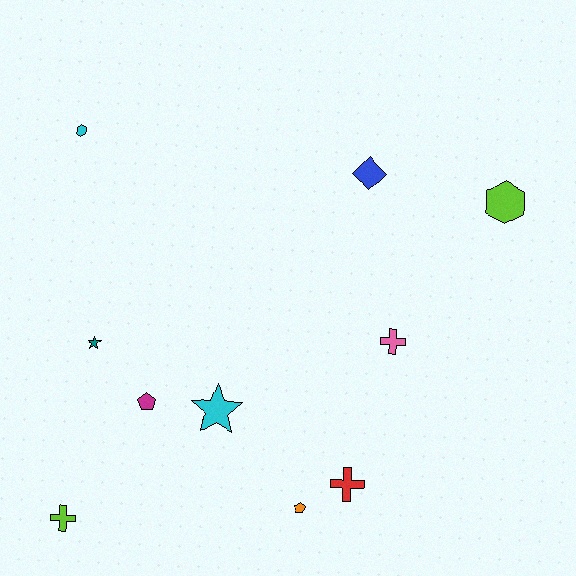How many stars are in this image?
There are 2 stars.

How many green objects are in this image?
There are no green objects.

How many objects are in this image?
There are 10 objects.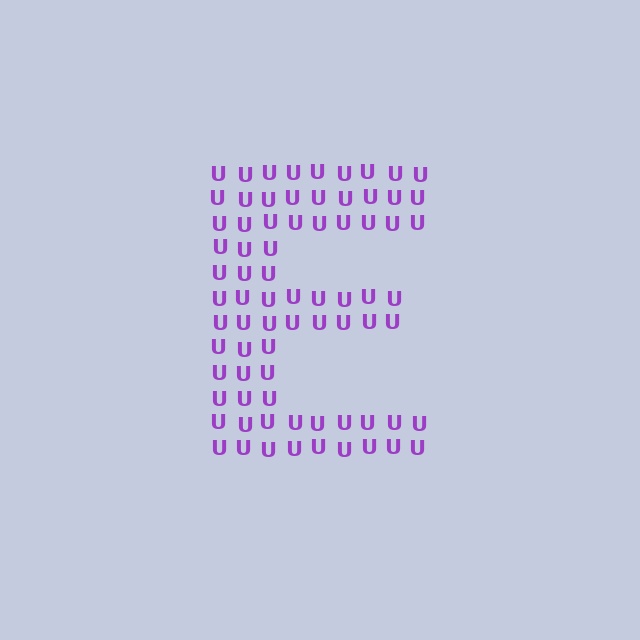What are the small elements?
The small elements are letter U's.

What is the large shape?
The large shape is the letter E.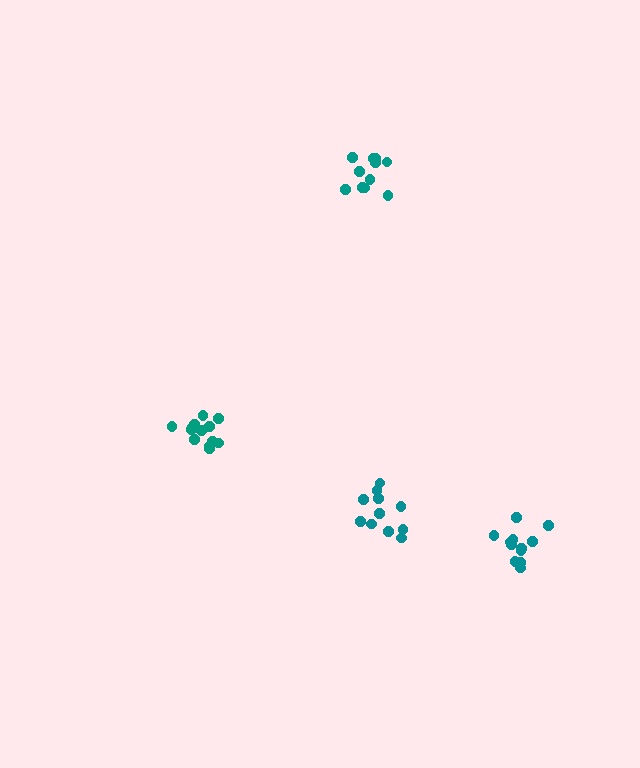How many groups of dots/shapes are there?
There are 4 groups.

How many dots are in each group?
Group 1: 13 dots, Group 2: 11 dots, Group 3: 11 dots, Group 4: 12 dots (47 total).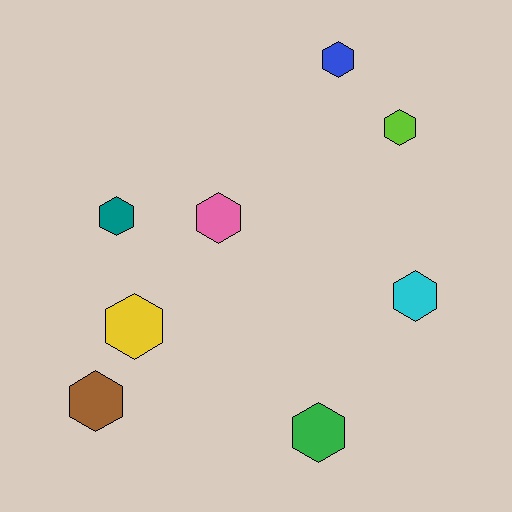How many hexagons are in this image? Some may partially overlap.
There are 8 hexagons.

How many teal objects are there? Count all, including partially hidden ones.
There is 1 teal object.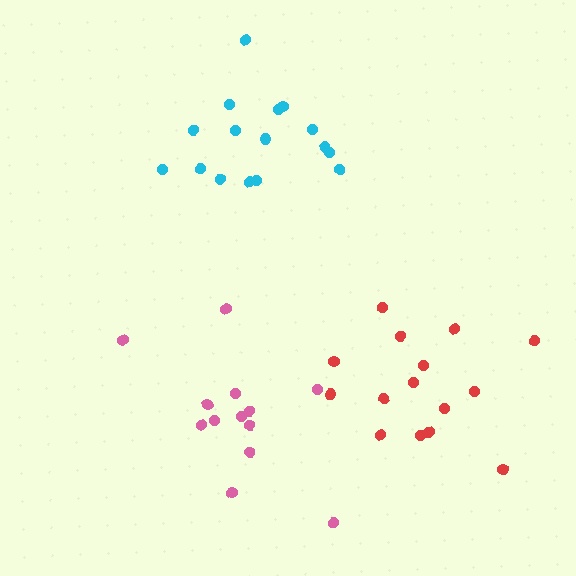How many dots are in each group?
Group 1: 16 dots, Group 2: 16 dots, Group 3: 13 dots (45 total).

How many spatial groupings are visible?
There are 3 spatial groupings.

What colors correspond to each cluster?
The clusters are colored: cyan, red, pink.